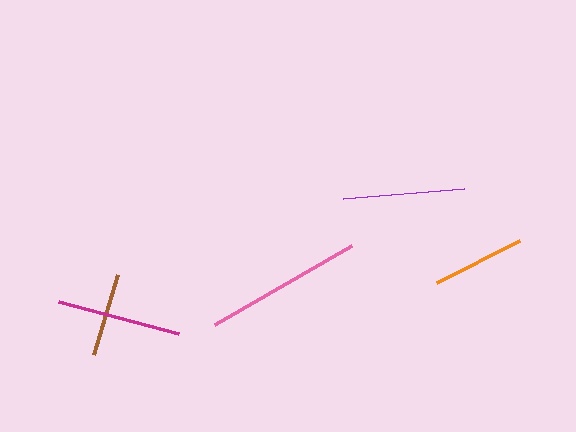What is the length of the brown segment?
The brown segment is approximately 83 pixels long.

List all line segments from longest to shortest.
From longest to shortest: pink, magenta, purple, orange, brown.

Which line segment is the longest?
The pink line is the longest at approximately 159 pixels.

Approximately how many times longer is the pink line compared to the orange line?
The pink line is approximately 1.7 times the length of the orange line.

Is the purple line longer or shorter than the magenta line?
The magenta line is longer than the purple line.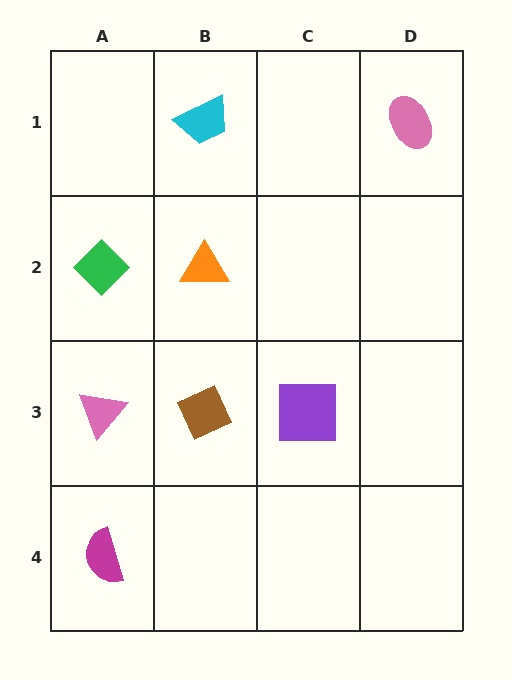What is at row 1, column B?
A cyan trapezoid.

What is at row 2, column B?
An orange triangle.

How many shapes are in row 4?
1 shape.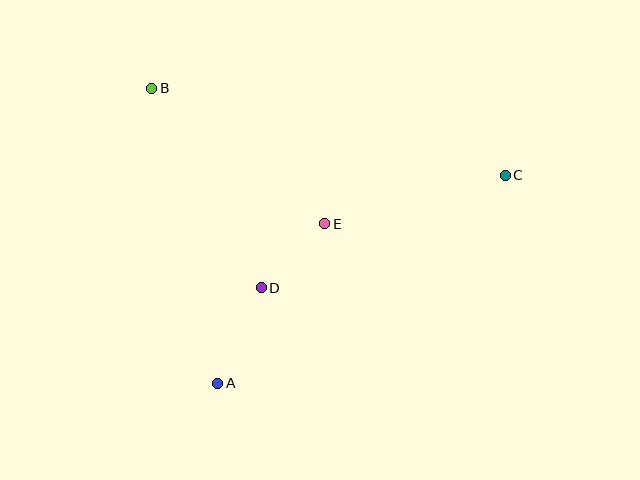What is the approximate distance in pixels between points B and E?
The distance between B and E is approximately 220 pixels.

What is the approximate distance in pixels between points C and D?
The distance between C and D is approximately 269 pixels.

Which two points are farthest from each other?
Points B and C are farthest from each other.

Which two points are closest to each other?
Points D and E are closest to each other.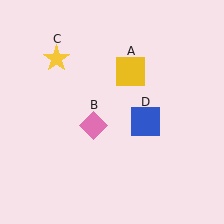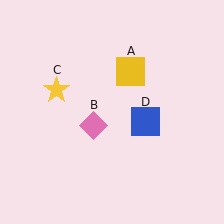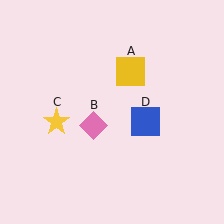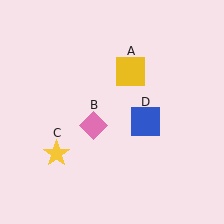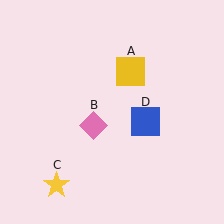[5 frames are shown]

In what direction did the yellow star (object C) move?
The yellow star (object C) moved down.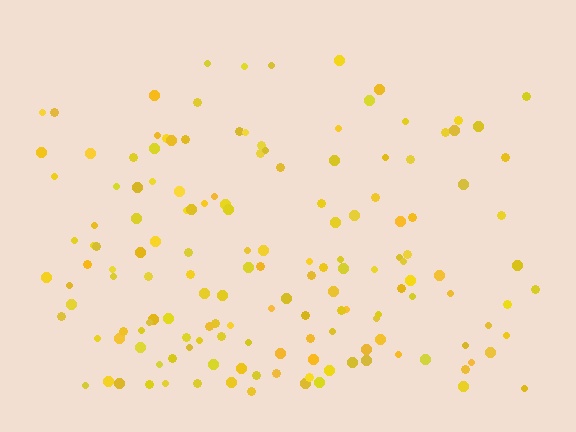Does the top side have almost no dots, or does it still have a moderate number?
Still a moderate number, just noticeably fewer than the bottom.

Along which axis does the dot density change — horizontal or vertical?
Vertical.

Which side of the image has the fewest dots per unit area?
The top.